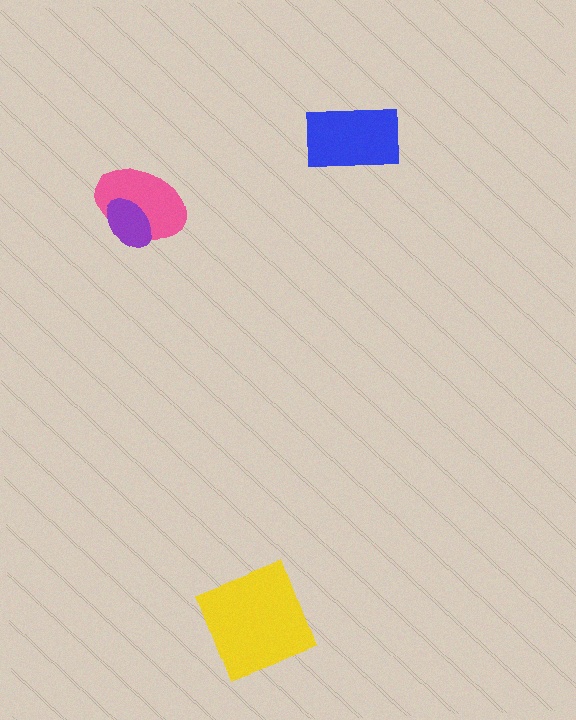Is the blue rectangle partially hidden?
No, no other shape covers it.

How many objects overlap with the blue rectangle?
0 objects overlap with the blue rectangle.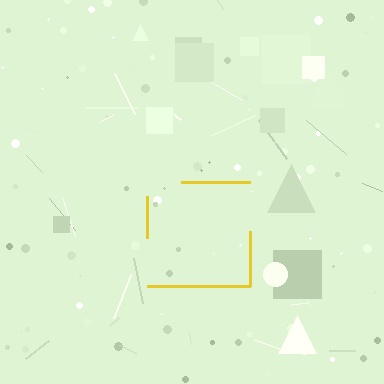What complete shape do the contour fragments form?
The contour fragments form a square.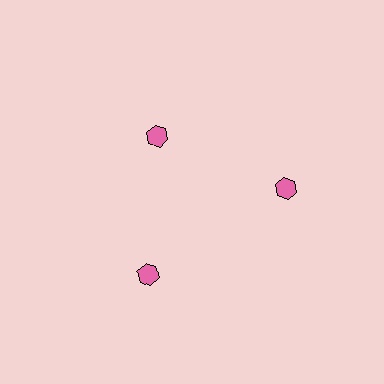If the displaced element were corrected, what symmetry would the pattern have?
It would have 3-fold rotational symmetry — the pattern would map onto itself every 120 degrees.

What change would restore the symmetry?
The symmetry would be restored by moving it outward, back onto the ring so that all 3 hexagons sit at equal angles and equal distance from the center.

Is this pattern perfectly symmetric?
No. The 3 pink hexagons are arranged in a ring, but one element near the 11 o'clock position is pulled inward toward the center, breaking the 3-fold rotational symmetry.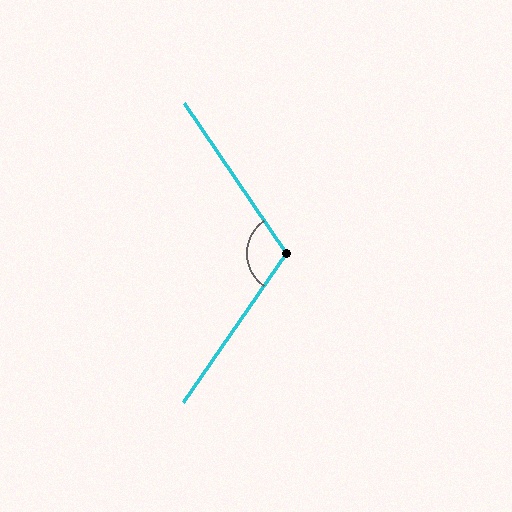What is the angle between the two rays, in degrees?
Approximately 111 degrees.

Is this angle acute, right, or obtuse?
It is obtuse.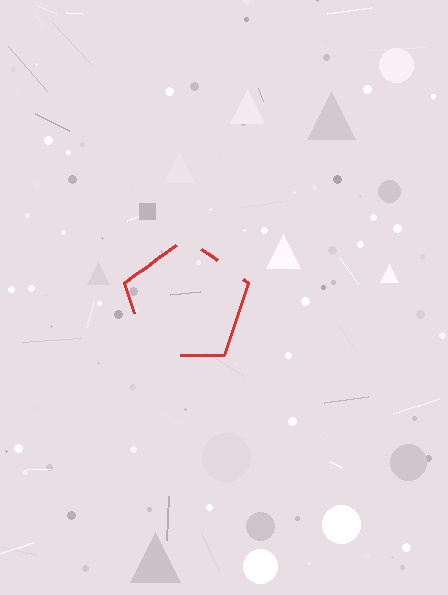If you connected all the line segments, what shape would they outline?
They would outline a pentagon.